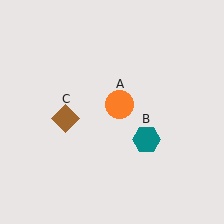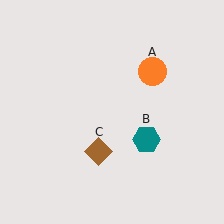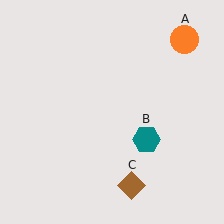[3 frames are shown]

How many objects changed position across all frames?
2 objects changed position: orange circle (object A), brown diamond (object C).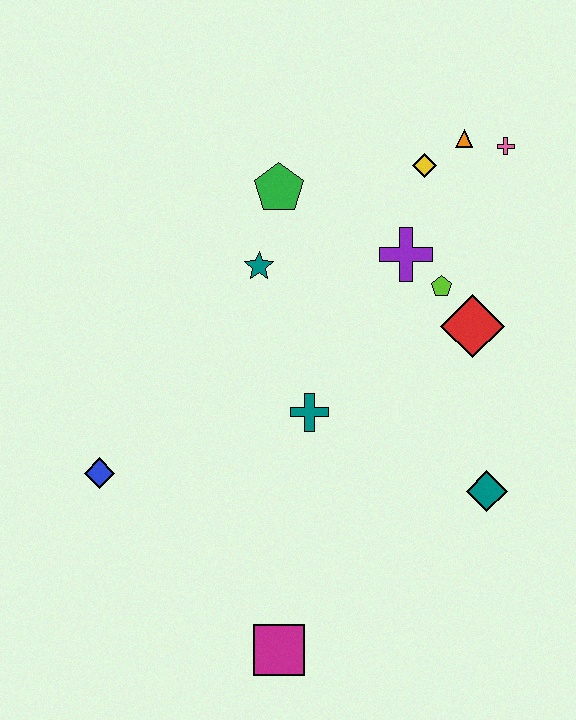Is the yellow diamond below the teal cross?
No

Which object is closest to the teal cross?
The teal star is closest to the teal cross.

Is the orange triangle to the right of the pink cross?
No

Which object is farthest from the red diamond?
The blue diamond is farthest from the red diamond.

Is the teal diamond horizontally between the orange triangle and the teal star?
No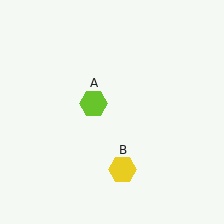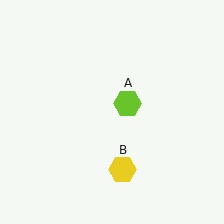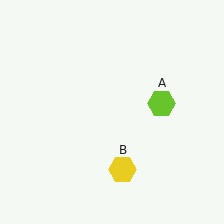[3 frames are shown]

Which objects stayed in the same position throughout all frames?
Yellow hexagon (object B) remained stationary.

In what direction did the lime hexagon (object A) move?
The lime hexagon (object A) moved right.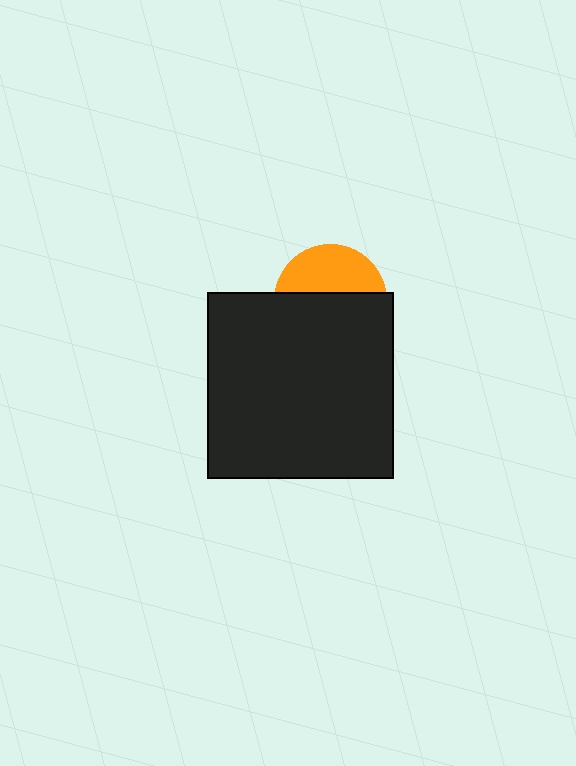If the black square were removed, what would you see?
You would see the complete orange circle.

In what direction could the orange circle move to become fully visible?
The orange circle could move up. That would shift it out from behind the black square entirely.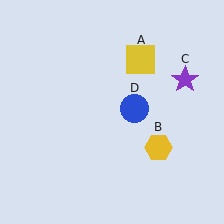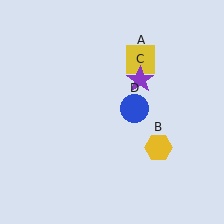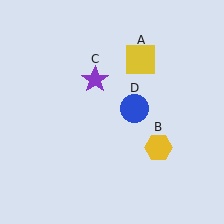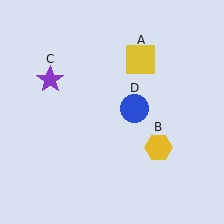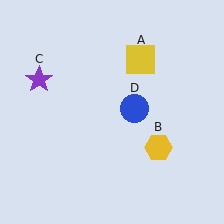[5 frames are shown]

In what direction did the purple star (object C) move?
The purple star (object C) moved left.